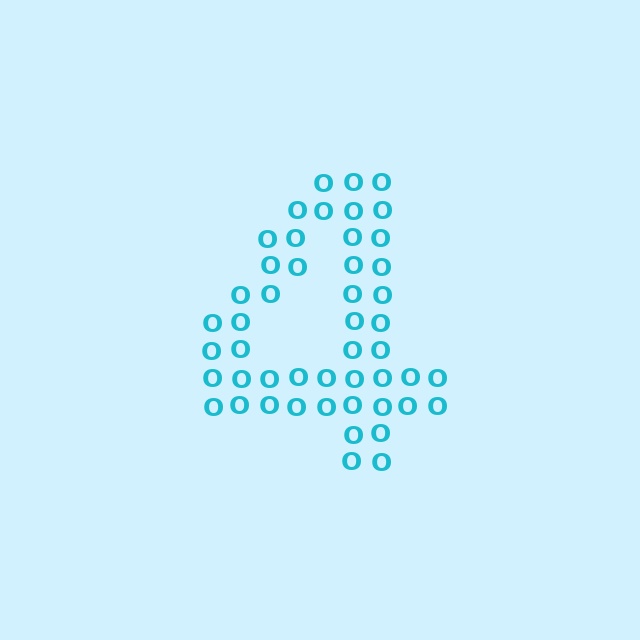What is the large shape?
The large shape is the digit 4.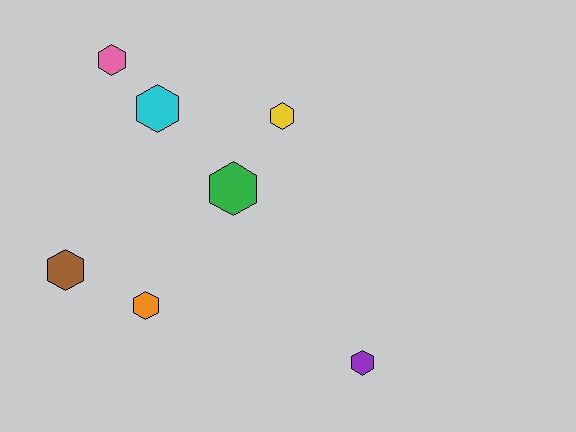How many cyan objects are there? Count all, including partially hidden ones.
There is 1 cyan object.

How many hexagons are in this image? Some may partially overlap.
There are 7 hexagons.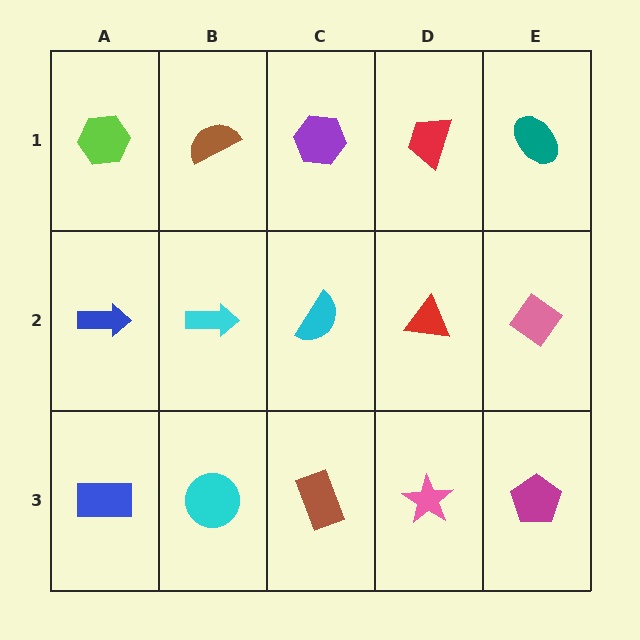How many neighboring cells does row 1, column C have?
3.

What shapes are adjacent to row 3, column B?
A cyan arrow (row 2, column B), a blue rectangle (row 3, column A), a brown rectangle (row 3, column C).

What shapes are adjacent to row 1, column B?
A cyan arrow (row 2, column B), a lime hexagon (row 1, column A), a purple hexagon (row 1, column C).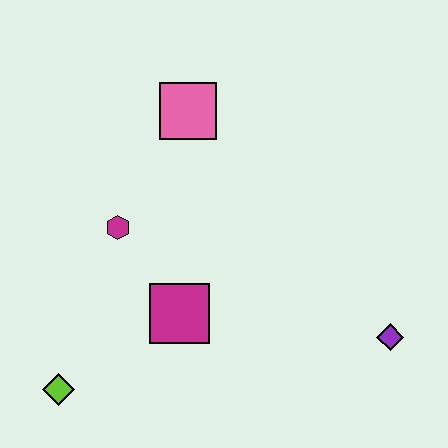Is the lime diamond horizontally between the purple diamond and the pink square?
No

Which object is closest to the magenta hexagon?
The magenta square is closest to the magenta hexagon.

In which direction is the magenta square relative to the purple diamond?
The magenta square is to the left of the purple diamond.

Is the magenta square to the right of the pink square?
No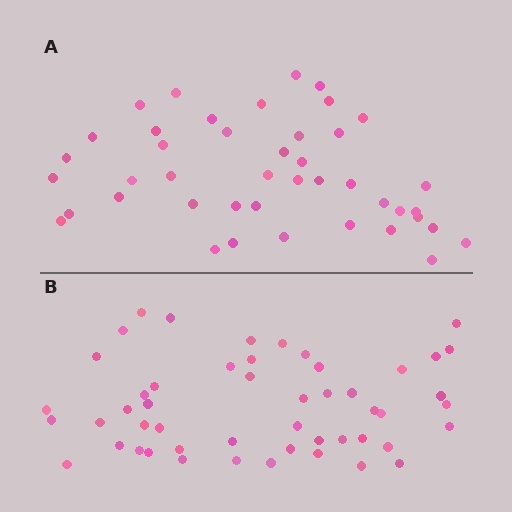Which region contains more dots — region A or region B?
Region B (the bottom region) has more dots.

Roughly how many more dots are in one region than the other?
Region B has roughly 8 or so more dots than region A.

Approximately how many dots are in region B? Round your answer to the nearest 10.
About 50 dots.